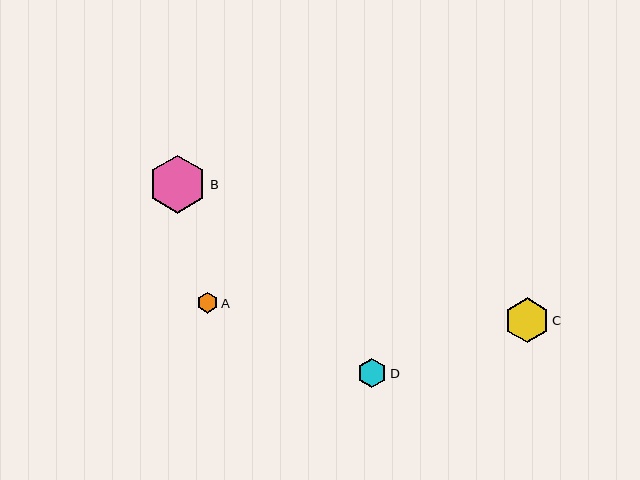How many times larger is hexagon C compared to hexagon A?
Hexagon C is approximately 2.1 times the size of hexagon A.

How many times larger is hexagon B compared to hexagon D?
Hexagon B is approximately 2.0 times the size of hexagon D.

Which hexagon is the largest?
Hexagon B is the largest with a size of approximately 58 pixels.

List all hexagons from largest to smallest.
From largest to smallest: B, C, D, A.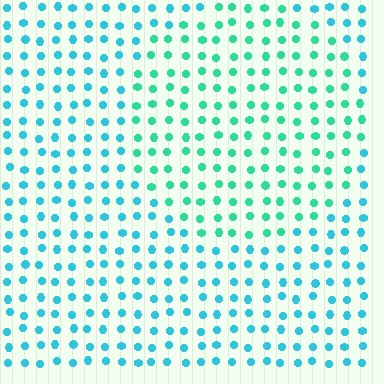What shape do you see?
I see a circle.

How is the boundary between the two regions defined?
The boundary is defined purely by a slight shift in hue (about 30 degrees). Spacing, size, and orientation are identical on both sides.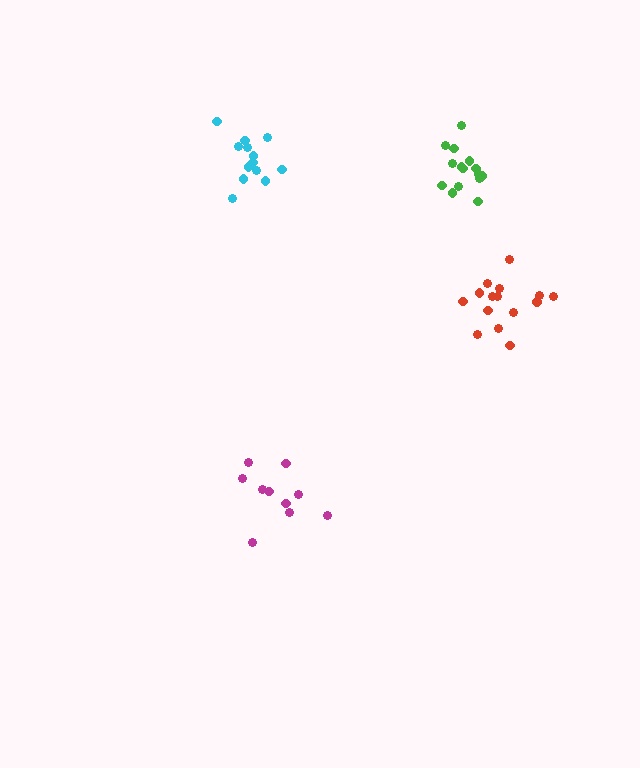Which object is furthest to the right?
The red cluster is rightmost.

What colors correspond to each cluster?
The clusters are colored: cyan, magenta, red, green.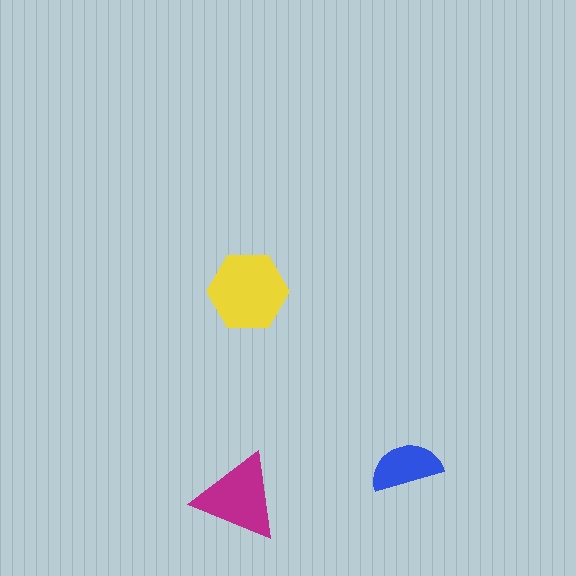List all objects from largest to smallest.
The yellow hexagon, the magenta triangle, the blue semicircle.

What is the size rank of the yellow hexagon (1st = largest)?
1st.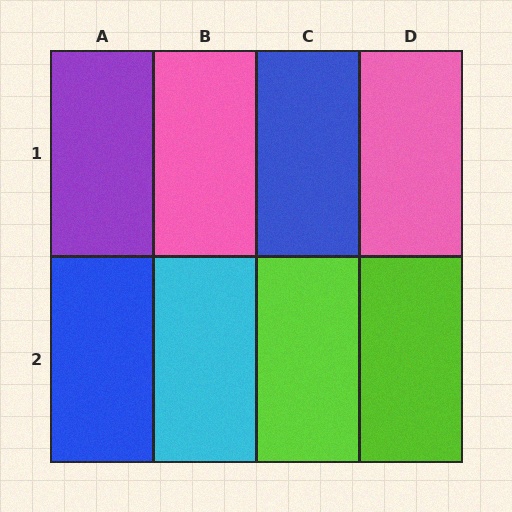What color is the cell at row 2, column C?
Lime.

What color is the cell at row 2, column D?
Lime.